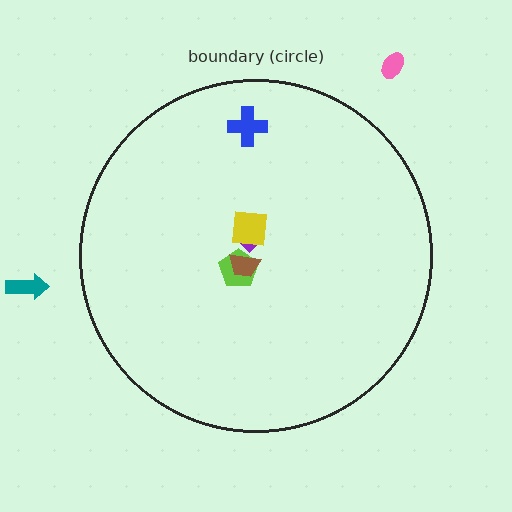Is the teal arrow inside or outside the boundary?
Outside.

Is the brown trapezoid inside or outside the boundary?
Inside.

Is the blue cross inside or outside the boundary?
Inside.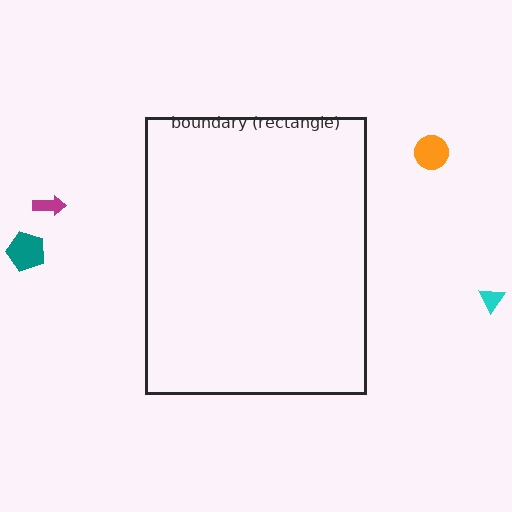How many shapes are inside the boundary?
0 inside, 4 outside.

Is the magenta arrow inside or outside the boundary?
Outside.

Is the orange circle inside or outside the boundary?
Outside.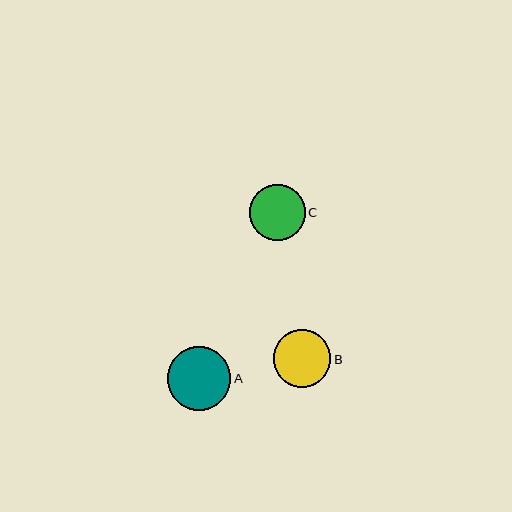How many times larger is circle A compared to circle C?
Circle A is approximately 1.1 times the size of circle C.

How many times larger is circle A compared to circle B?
Circle A is approximately 1.1 times the size of circle B.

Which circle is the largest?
Circle A is the largest with a size of approximately 63 pixels.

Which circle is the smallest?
Circle C is the smallest with a size of approximately 56 pixels.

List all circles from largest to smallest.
From largest to smallest: A, B, C.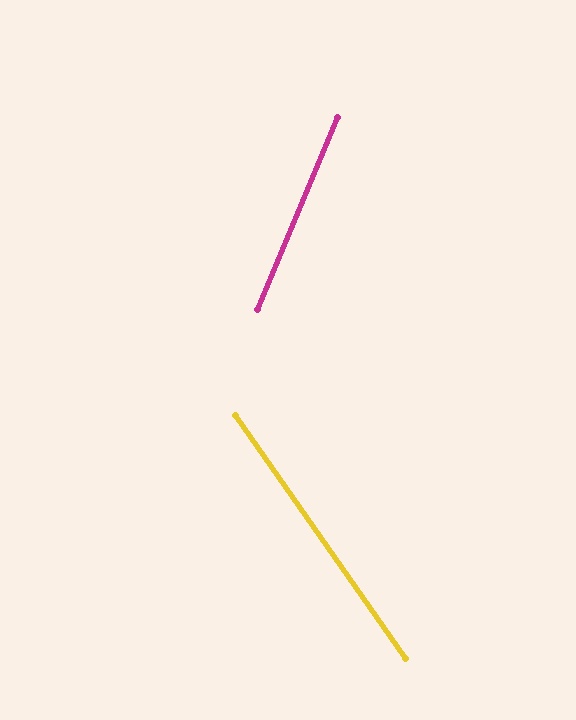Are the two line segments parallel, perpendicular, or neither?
Neither parallel nor perpendicular — they differ by about 58°.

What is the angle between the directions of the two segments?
Approximately 58 degrees.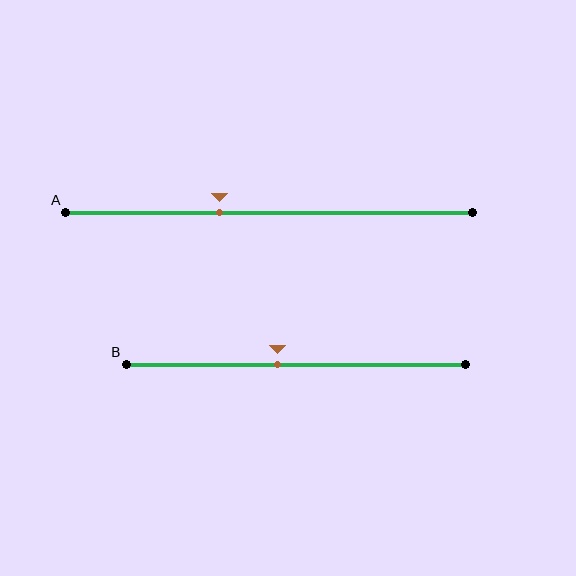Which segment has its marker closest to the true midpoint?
Segment B has its marker closest to the true midpoint.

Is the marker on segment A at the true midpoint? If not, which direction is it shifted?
No, the marker on segment A is shifted to the left by about 12% of the segment length.